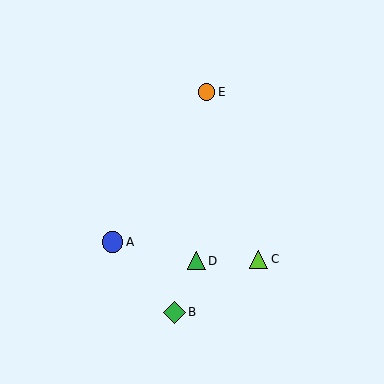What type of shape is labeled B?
Shape B is a green diamond.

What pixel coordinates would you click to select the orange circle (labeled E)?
Click at (207, 92) to select the orange circle E.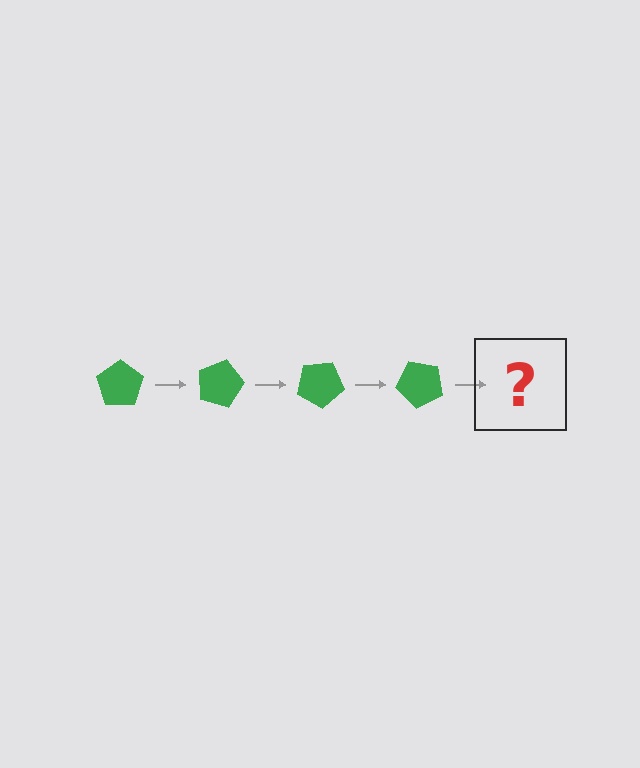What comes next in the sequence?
The next element should be a green pentagon rotated 60 degrees.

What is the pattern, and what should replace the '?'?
The pattern is that the pentagon rotates 15 degrees each step. The '?' should be a green pentagon rotated 60 degrees.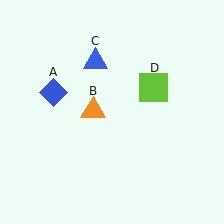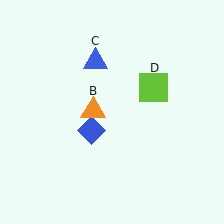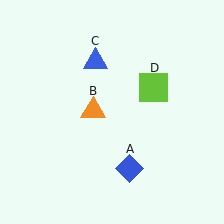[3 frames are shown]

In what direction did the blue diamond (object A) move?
The blue diamond (object A) moved down and to the right.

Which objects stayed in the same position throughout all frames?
Orange triangle (object B) and blue triangle (object C) and lime square (object D) remained stationary.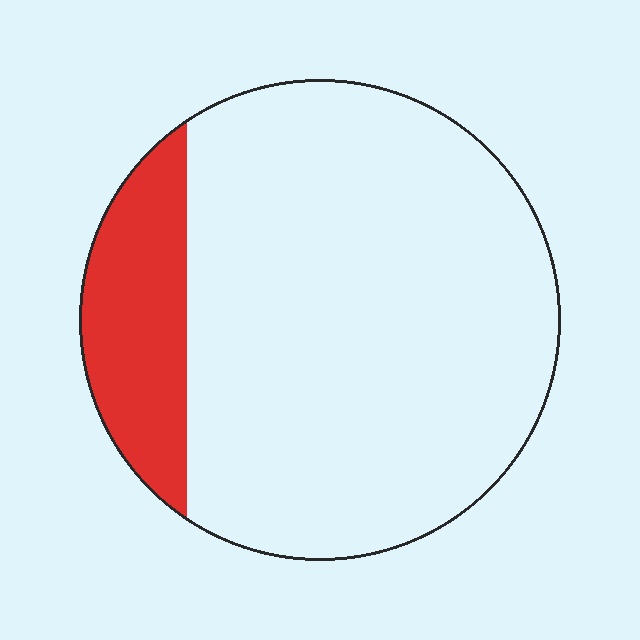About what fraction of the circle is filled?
About one sixth (1/6).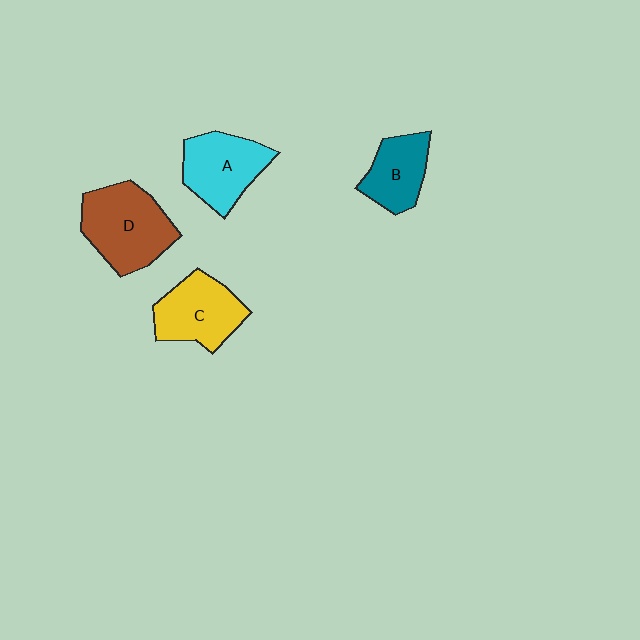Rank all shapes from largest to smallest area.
From largest to smallest: D (brown), C (yellow), A (cyan), B (teal).